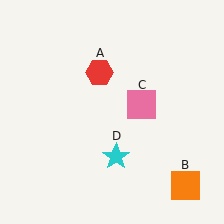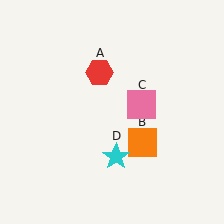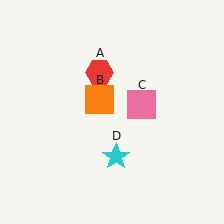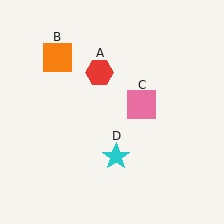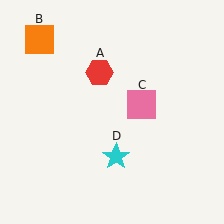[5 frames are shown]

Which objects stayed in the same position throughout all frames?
Red hexagon (object A) and pink square (object C) and cyan star (object D) remained stationary.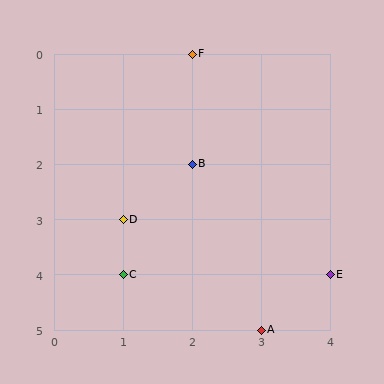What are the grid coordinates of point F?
Point F is at grid coordinates (2, 0).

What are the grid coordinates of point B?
Point B is at grid coordinates (2, 2).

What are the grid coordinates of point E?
Point E is at grid coordinates (4, 4).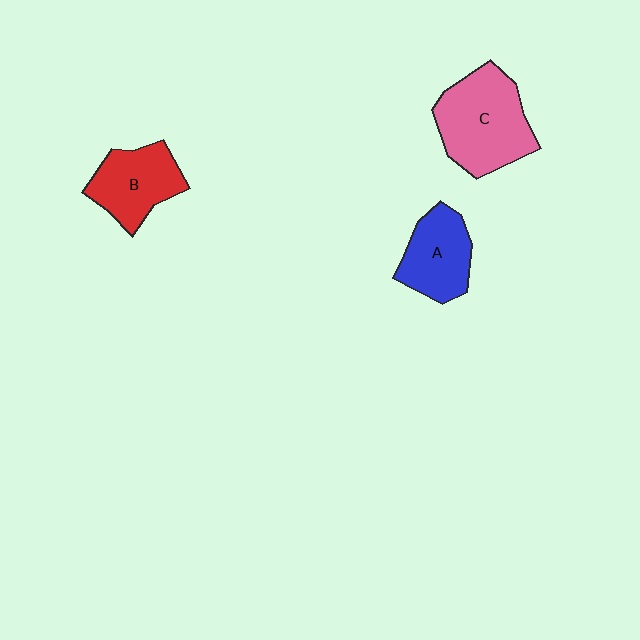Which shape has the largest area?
Shape C (pink).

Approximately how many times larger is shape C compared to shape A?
Approximately 1.5 times.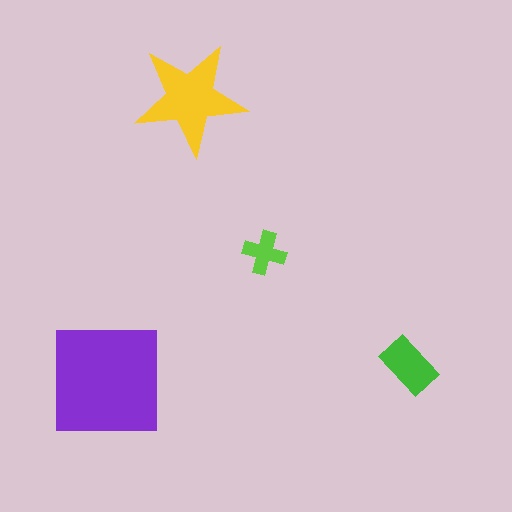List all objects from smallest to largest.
The lime cross, the green rectangle, the yellow star, the purple square.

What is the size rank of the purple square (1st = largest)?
1st.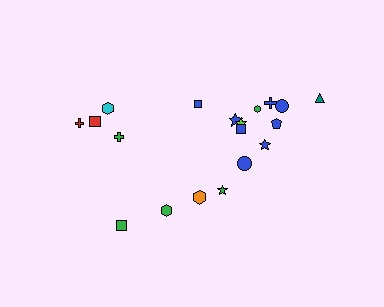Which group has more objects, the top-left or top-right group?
The top-right group.